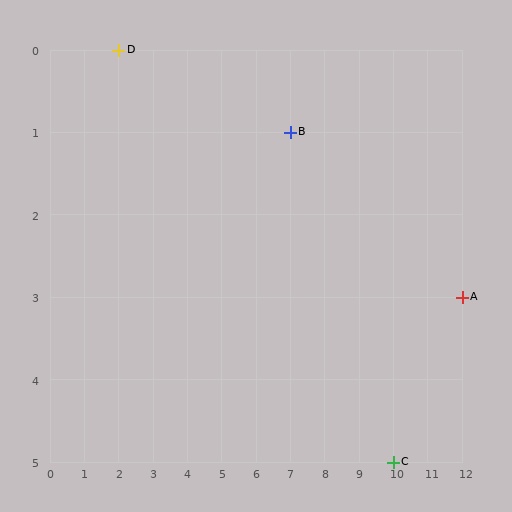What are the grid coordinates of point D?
Point D is at grid coordinates (2, 0).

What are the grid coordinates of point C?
Point C is at grid coordinates (10, 5).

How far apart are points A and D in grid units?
Points A and D are 10 columns and 3 rows apart (about 10.4 grid units diagonally).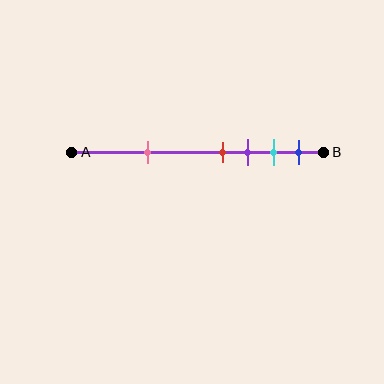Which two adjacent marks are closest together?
The red and purple marks are the closest adjacent pair.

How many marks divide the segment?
There are 5 marks dividing the segment.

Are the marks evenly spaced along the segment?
No, the marks are not evenly spaced.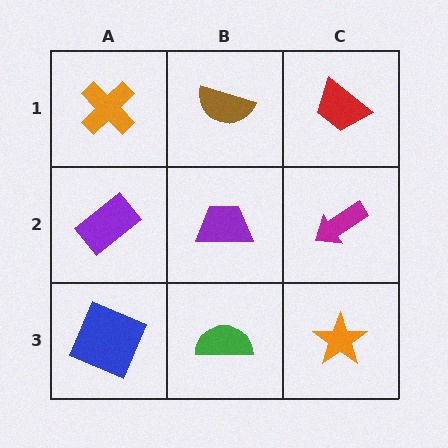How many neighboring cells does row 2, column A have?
3.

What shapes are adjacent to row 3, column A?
A purple rectangle (row 2, column A), a green semicircle (row 3, column B).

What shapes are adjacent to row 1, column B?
A purple trapezoid (row 2, column B), an orange cross (row 1, column A), a red trapezoid (row 1, column C).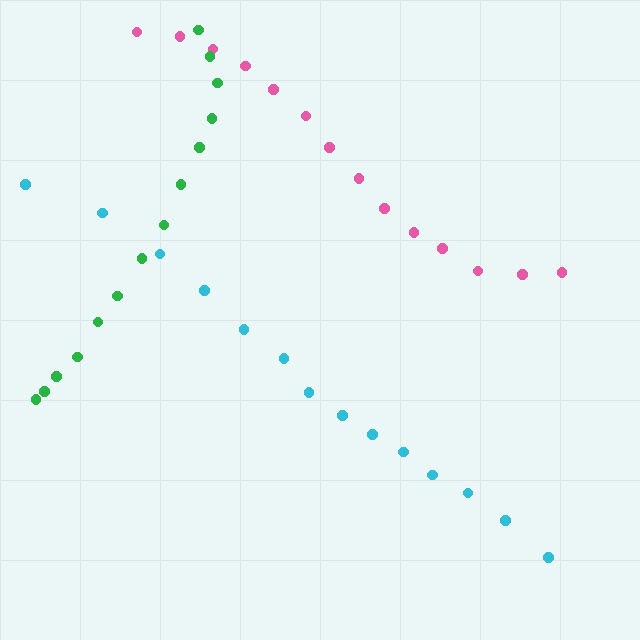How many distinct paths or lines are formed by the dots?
There are 3 distinct paths.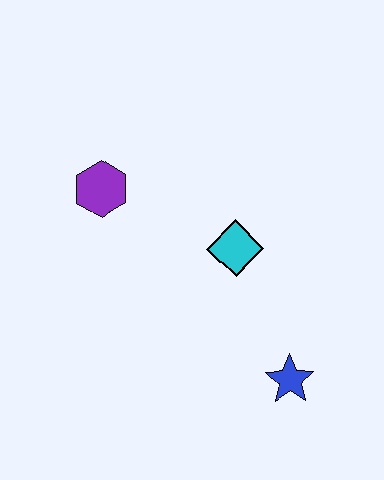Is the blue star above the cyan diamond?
No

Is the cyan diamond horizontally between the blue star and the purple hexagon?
Yes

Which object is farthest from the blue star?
The purple hexagon is farthest from the blue star.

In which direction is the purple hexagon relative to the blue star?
The purple hexagon is above the blue star.